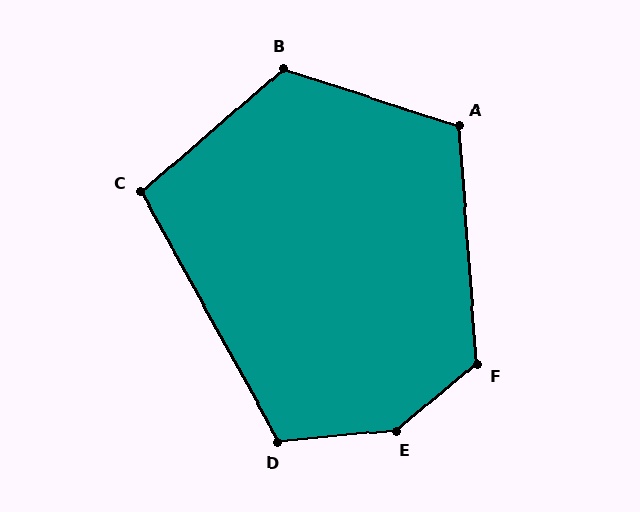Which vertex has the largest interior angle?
E, at approximately 146 degrees.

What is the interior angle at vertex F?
Approximately 125 degrees (obtuse).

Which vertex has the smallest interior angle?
C, at approximately 102 degrees.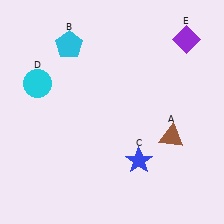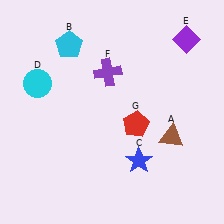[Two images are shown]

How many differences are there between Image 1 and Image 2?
There are 2 differences between the two images.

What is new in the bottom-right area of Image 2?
A red pentagon (G) was added in the bottom-right area of Image 2.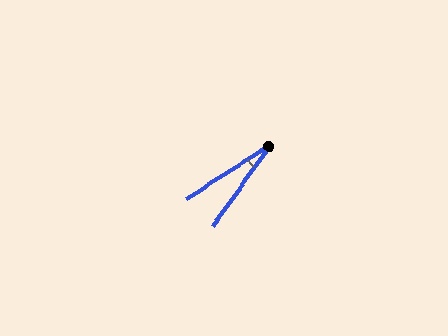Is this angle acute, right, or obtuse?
It is acute.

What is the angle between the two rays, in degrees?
Approximately 22 degrees.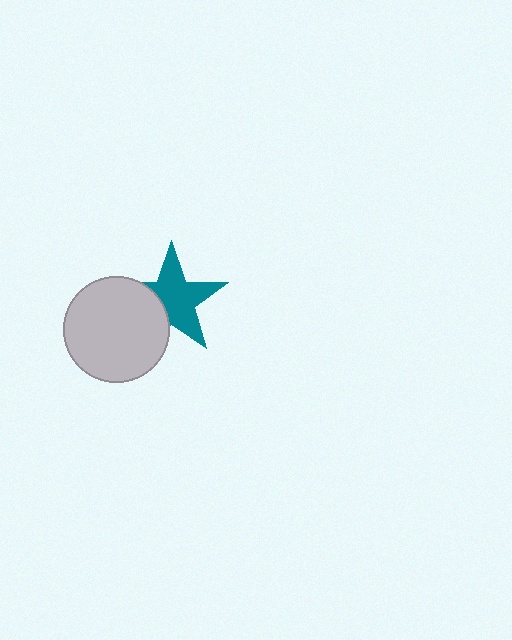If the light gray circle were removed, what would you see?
You would see the complete teal star.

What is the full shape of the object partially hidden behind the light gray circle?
The partially hidden object is a teal star.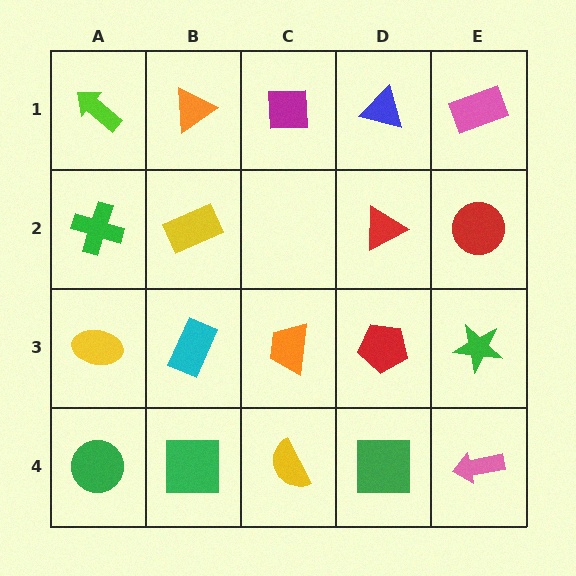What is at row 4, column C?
A yellow semicircle.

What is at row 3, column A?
A yellow ellipse.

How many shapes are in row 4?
5 shapes.